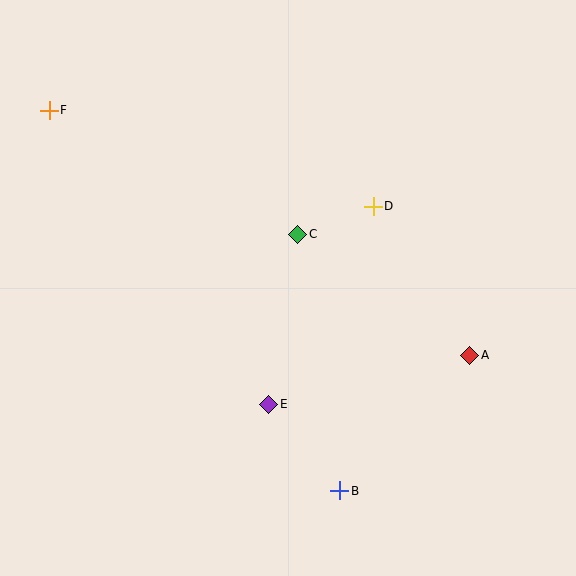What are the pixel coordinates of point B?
Point B is at (340, 491).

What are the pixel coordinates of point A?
Point A is at (470, 355).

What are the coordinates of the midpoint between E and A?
The midpoint between E and A is at (369, 380).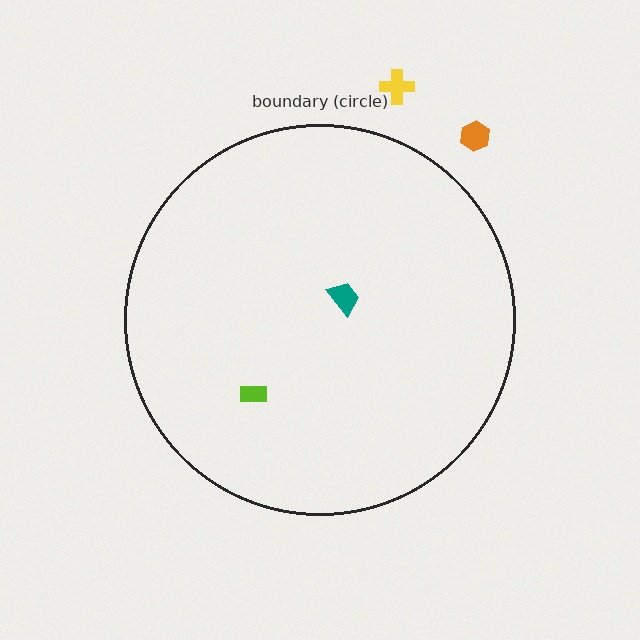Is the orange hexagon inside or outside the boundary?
Outside.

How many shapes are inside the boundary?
2 inside, 2 outside.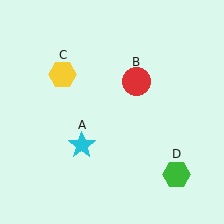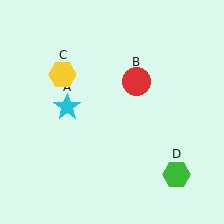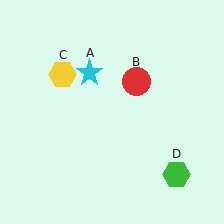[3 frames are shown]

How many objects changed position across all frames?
1 object changed position: cyan star (object A).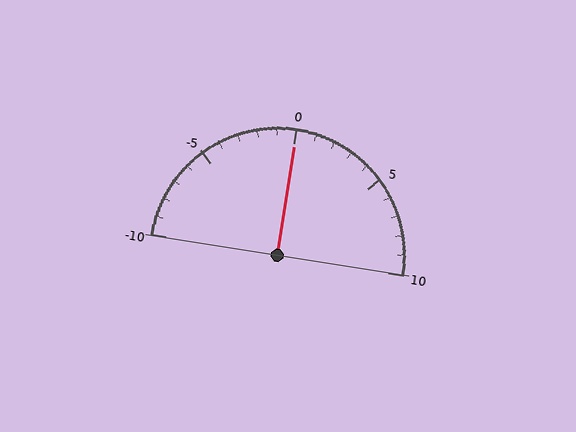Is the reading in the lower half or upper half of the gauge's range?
The reading is in the upper half of the range (-10 to 10).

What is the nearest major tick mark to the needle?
The nearest major tick mark is 0.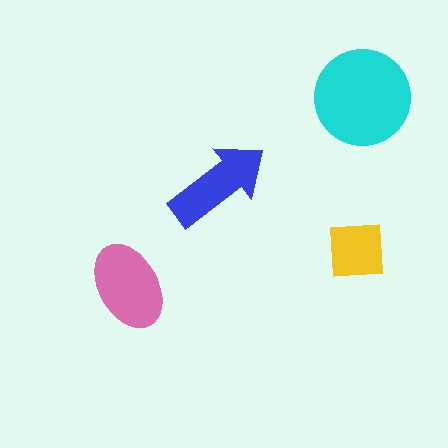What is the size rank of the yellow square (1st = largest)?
4th.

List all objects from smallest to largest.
The yellow square, the blue arrow, the pink ellipse, the cyan circle.